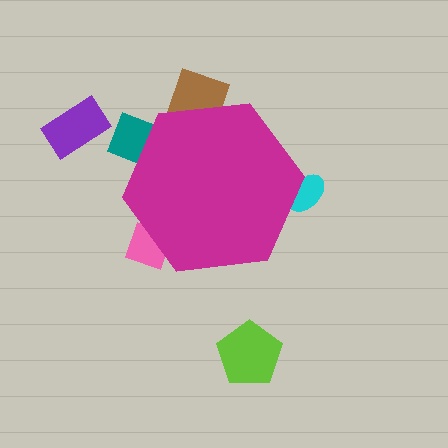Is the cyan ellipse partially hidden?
Yes, the cyan ellipse is partially hidden behind the magenta hexagon.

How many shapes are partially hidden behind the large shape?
4 shapes are partially hidden.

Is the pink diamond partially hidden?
Yes, the pink diamond is partially hidden behind the magenta hexagon.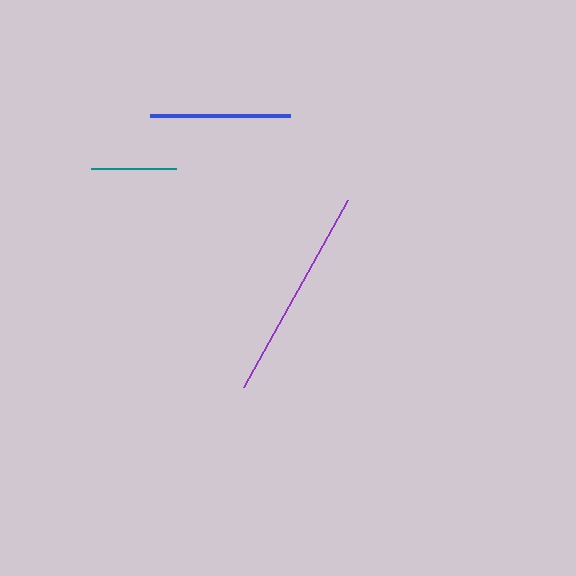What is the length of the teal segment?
The teal segment is approximately 85 pixels long.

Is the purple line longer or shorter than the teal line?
The purple line is longer than the teal line.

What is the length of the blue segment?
The blue segment is approximately 140 pixels long.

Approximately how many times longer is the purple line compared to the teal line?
The purple line is approximately 2.5 times the length of the teal line.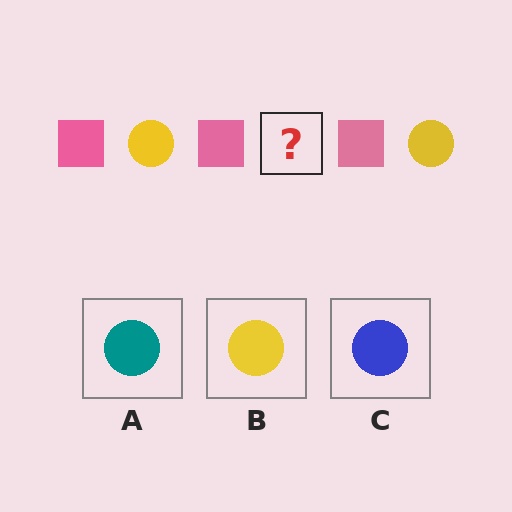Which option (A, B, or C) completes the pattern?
B.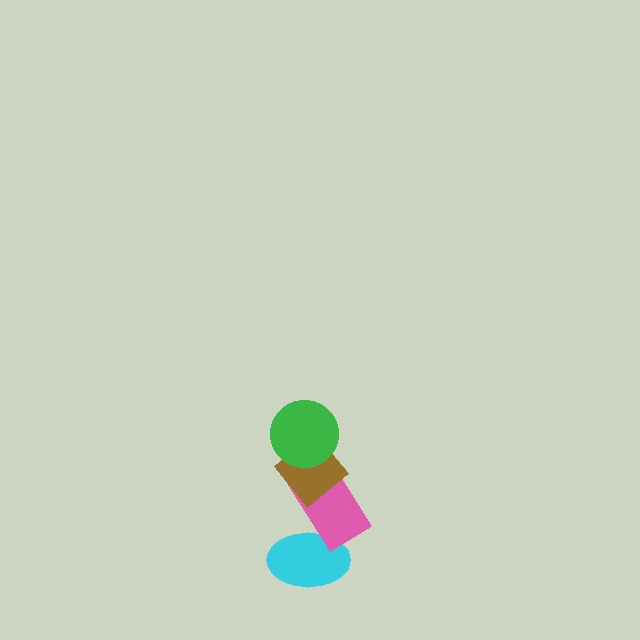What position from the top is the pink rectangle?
The pink rectangle is 3rd from the top.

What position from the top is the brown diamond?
The brown diamond is 2nd from the top.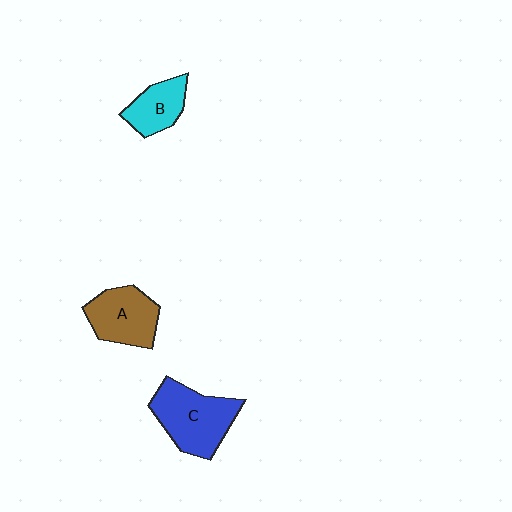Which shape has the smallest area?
Shape B (cyan).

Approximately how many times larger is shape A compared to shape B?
Approximately 1.4 times.